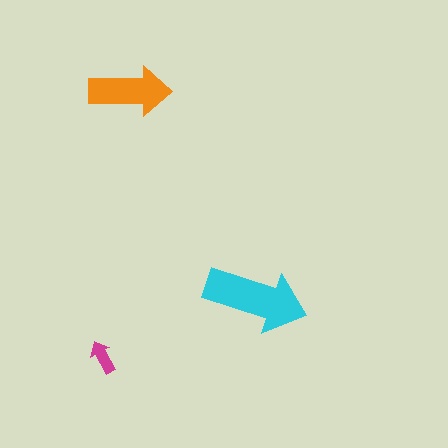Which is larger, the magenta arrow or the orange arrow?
The orange one.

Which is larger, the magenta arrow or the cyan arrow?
The cyan one.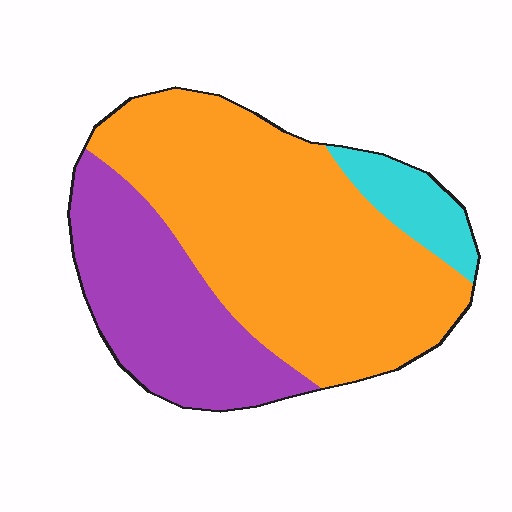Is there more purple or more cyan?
Purple.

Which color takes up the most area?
Orange, at roughly 60%.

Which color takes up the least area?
Cyan, at roughly 10%.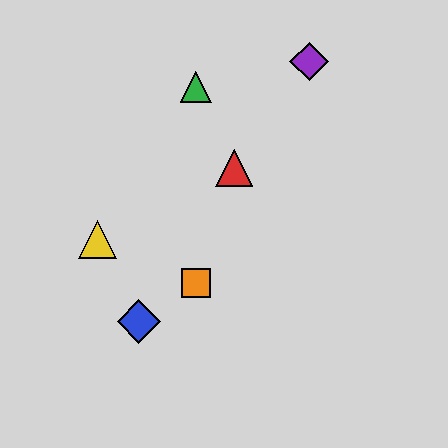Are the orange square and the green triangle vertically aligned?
Yes, both are at x≈196.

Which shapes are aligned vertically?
The green triangle, the orange square are aligned vertically.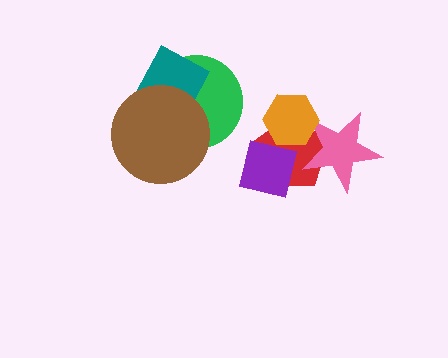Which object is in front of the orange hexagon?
The purple square is in front of the orange hexagon.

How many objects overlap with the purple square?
2 objects overlap with the purple square.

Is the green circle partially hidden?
Yes, it is partially covered by another shape.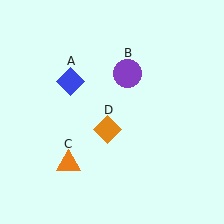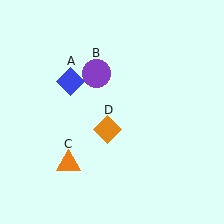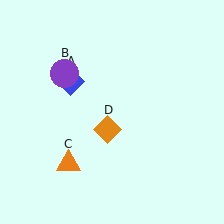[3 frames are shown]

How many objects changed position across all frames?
1 object changed position: purple circle (object B).